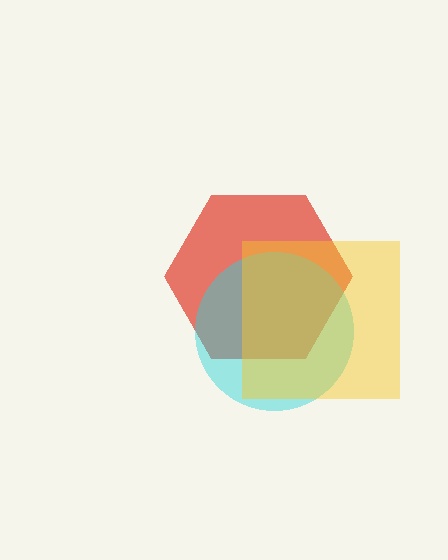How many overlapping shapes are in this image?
There are 3 overlapping shapes in the image.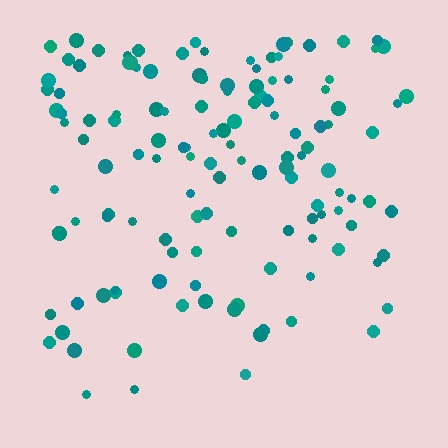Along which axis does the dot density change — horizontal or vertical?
Vertical.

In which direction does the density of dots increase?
From bottom to top, with the top side densest.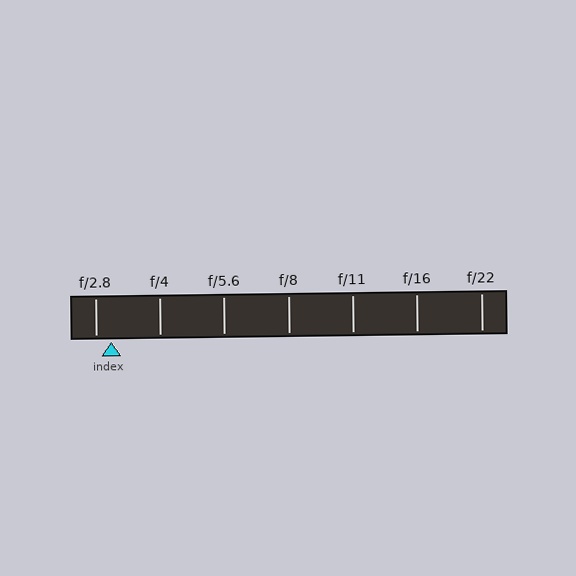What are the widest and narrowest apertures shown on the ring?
The widest aperture shown is f/2.8 and the narrowest is f/22.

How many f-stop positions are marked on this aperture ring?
There are 7 f-stop positions marked.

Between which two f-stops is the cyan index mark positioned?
The index mark is between f/2.8 and f/4.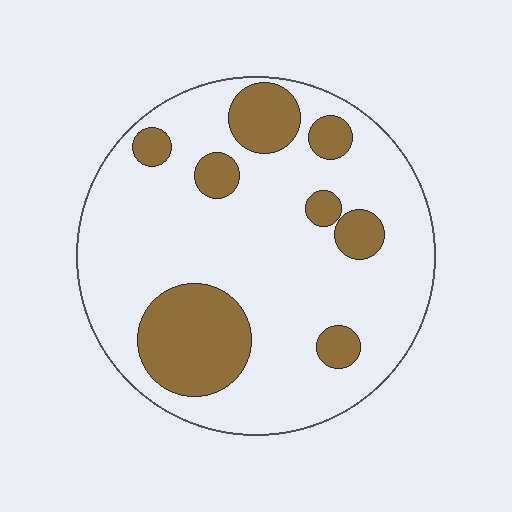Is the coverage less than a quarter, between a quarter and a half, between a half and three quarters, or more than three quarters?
Less than a quarter.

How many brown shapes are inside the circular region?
8.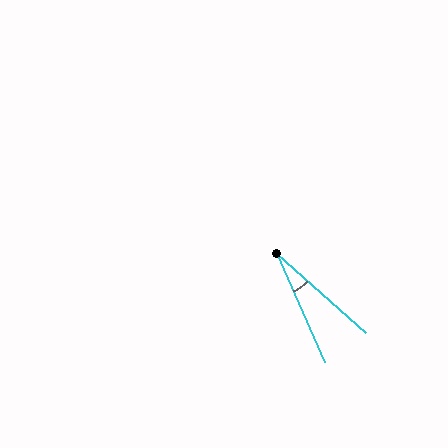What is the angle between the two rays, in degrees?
Approximately 25 degrees.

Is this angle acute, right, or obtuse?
It is acute.